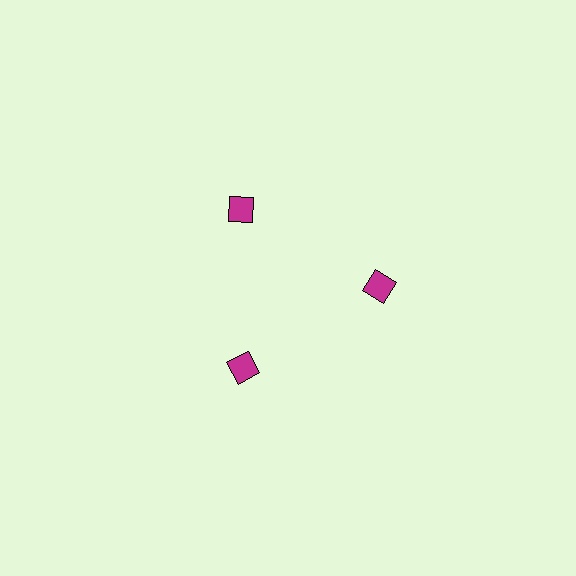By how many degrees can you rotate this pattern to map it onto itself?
The pattern maps onto itself every 120 degrees of rotation.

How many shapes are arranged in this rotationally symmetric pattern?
There are 3 shapes, arranged in 3 groups of 1.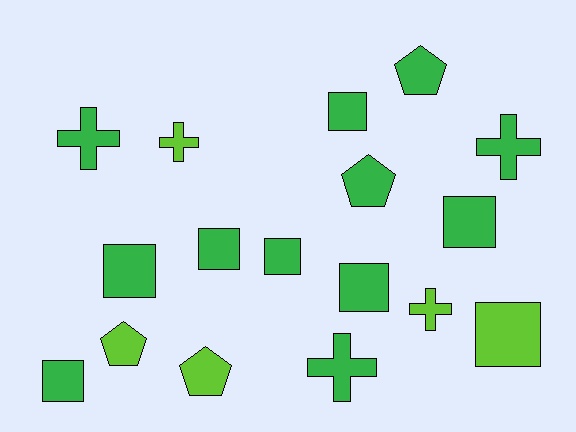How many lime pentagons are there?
There are 2 lime pentagons.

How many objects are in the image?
There are 17 objects.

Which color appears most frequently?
Green, with 12 objects.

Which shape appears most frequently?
Square, with 8 objects.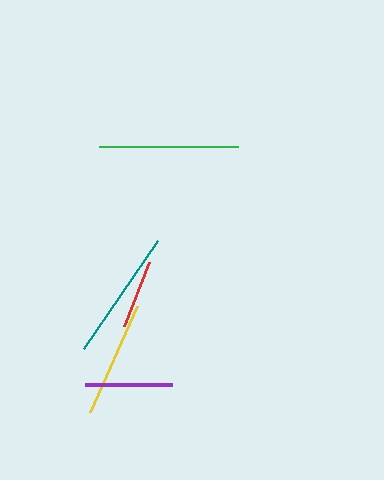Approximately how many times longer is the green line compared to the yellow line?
The green line is approximately 1.2 times the length of the yellow line.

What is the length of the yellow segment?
The yellow segment is approximately 117 pixels long.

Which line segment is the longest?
The green line is the longest at approximately 139 pixels.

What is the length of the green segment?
The green segment is approximately 139 pixels long.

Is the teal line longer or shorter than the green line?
The green line is longer than the teal line.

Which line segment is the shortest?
The red line is the shortest at approximately 68 pixels.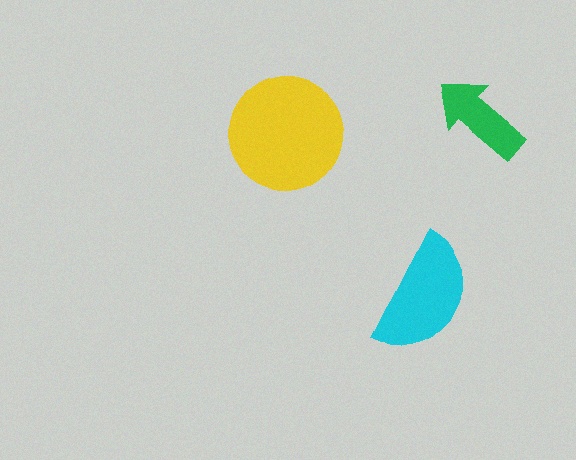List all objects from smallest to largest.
The green arrow, the cyan semicircle, the yellow circle.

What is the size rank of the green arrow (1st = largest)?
3rd.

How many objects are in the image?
There are 3 objects in the image.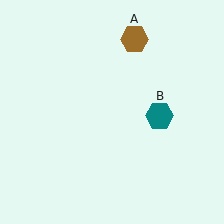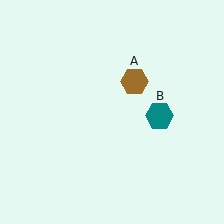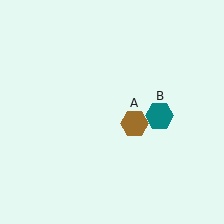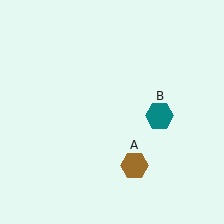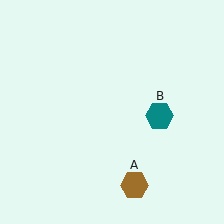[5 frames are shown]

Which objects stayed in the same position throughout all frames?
Teal hexagon (object B) remained stationary.